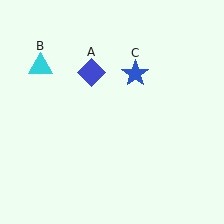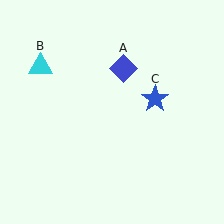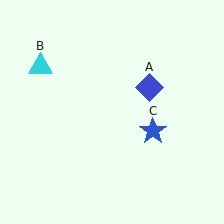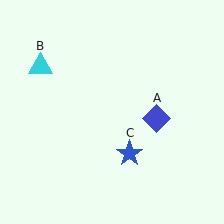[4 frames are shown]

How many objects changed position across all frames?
2 objects changed position: blue diamond (object A), blue star (object C).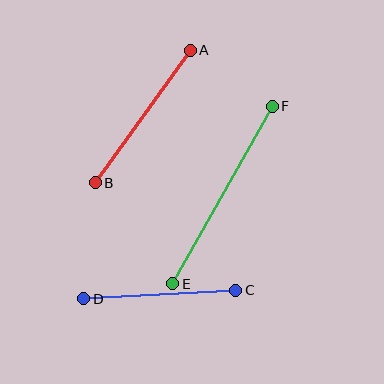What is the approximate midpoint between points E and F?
The midpoint is at approximately (223, 195) pixels.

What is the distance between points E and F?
The distance is approximately 203 pixels.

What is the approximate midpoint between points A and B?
The midpoint is at approximately (143, 116) pixels.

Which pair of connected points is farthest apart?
Points E and F are farthest apart.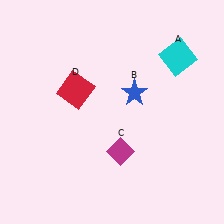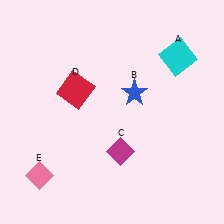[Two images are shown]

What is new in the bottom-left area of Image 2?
A pink diamond (E) was added in the bottom-left area of Image 2.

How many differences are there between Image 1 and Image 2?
There is 1 difference between the two images.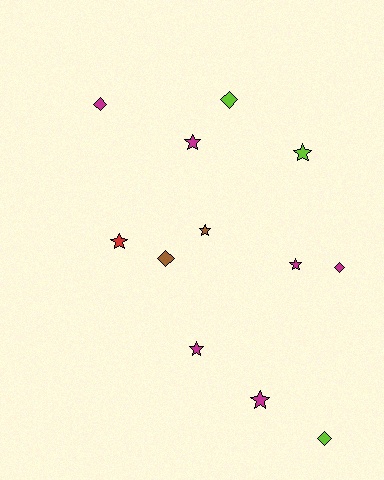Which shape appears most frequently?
Star, with 7 objects.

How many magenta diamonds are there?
There are 2 magenta diamonds.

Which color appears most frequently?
Magenta, with 6 objects.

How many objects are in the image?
There are 12 objects.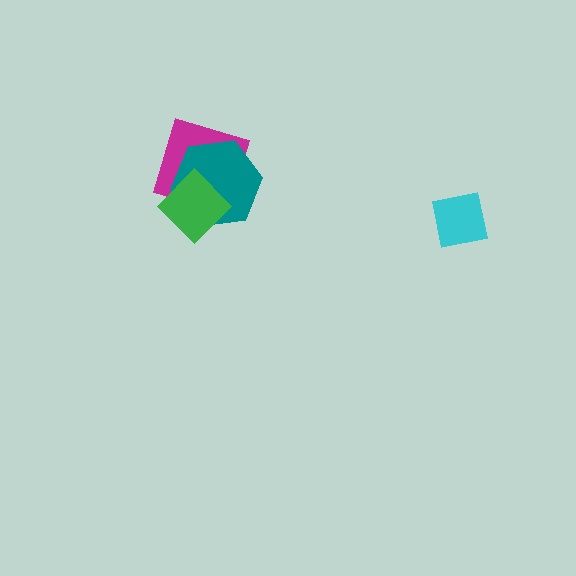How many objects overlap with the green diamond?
2 objects overlap with the green diamond.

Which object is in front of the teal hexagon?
The green diamond is in front of the teal hexagon.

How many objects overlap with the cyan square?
0 objects overlap with the cyan square.